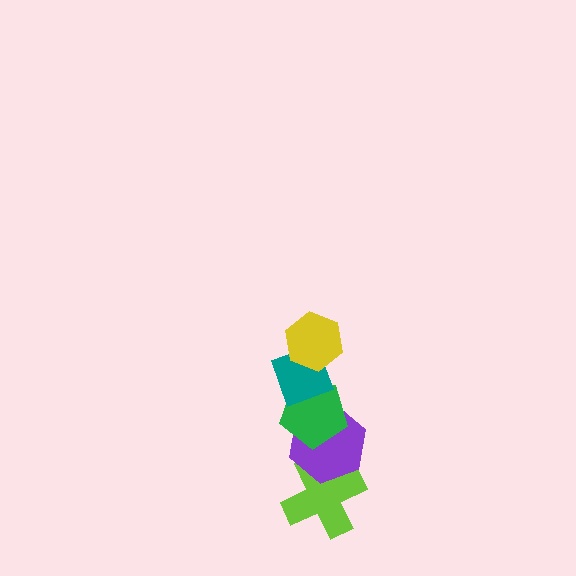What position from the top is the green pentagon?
The green pentagon is 3rd from the top.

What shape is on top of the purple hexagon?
The green pentagon is on top of the purple hexagon.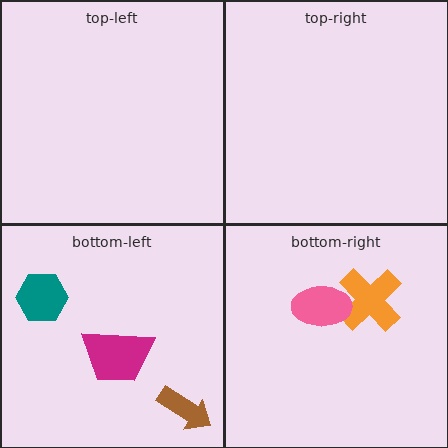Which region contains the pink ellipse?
The bottom-right region.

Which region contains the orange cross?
The bottom-right region.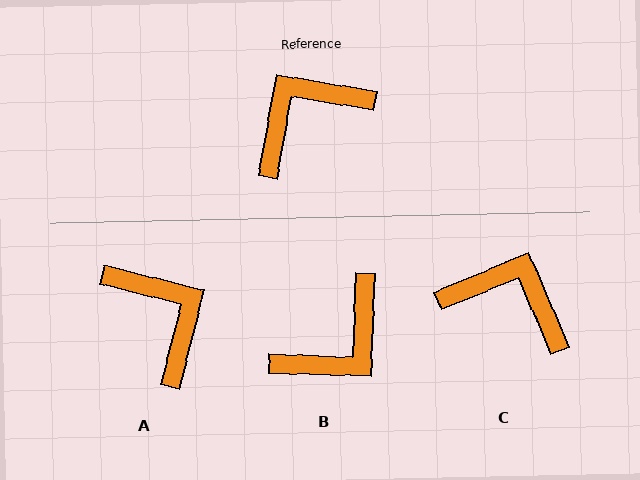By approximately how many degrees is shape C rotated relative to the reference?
Approximately 57 degrees clockwise.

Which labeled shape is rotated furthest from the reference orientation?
B, about 172 degrees away.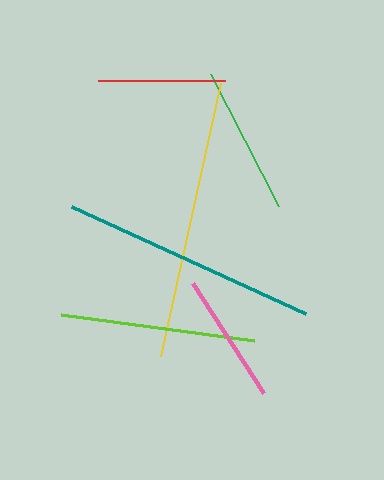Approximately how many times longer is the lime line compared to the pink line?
The lime line is approximately 1.5 times the length of the pink line.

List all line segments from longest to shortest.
From longest to shortest: yellow, teal, lime, green, pink, red.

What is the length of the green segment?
The green segment is approximately 148 pixels long.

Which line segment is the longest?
The yellow line is the longest at approximately 280 pixels.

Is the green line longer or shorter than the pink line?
The green line is longer than the pink line.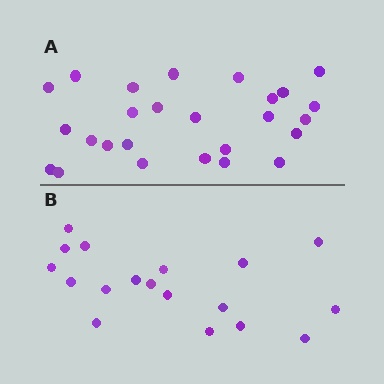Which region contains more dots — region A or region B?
Region A (the top region) has more dots.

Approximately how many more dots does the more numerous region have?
Region A has roughly 8 or so more dots than region B.